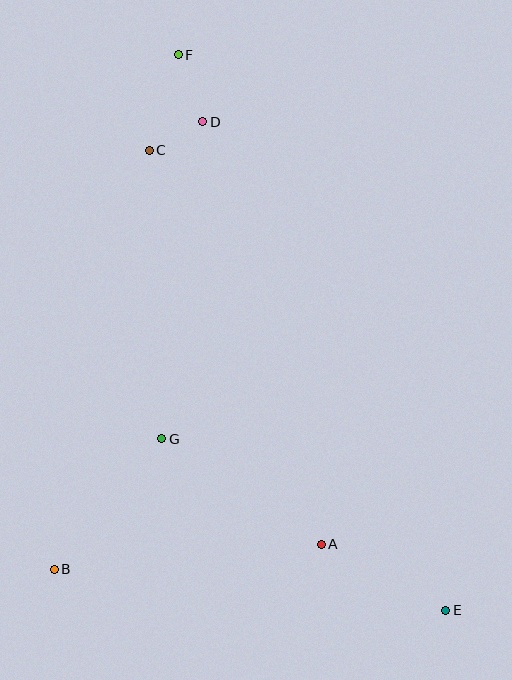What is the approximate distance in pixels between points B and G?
The distance between B and G is approximately 169 pixels.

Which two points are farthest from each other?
Points E and F are farthest from each other.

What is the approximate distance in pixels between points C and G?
The distance between C and G is approximately 289 pixels.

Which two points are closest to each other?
Points C and D are closest to each other.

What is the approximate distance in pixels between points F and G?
The distance between F and G is approximately 384 pixels.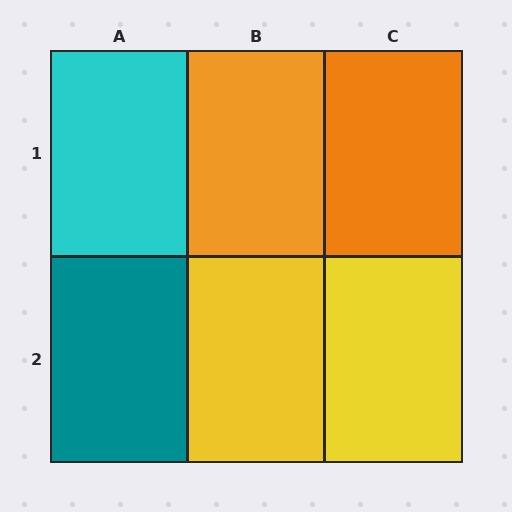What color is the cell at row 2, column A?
Teal.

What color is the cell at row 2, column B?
Yellow.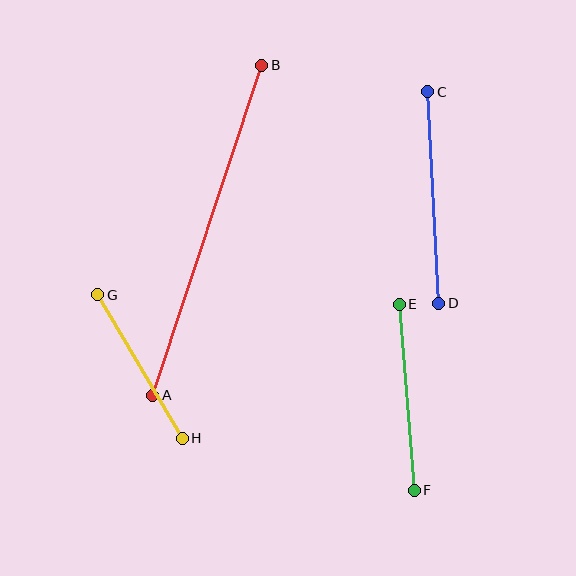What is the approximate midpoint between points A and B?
The midpoint is at approximately (207, 230) pixels.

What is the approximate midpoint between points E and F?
The midpoint is at approximately (407, 397) pixels.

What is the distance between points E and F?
The distance is approximately 186 pixels.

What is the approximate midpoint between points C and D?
The midpoint is at approximately (433, 198) pixels.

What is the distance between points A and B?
The distance is approximately 347 pixels.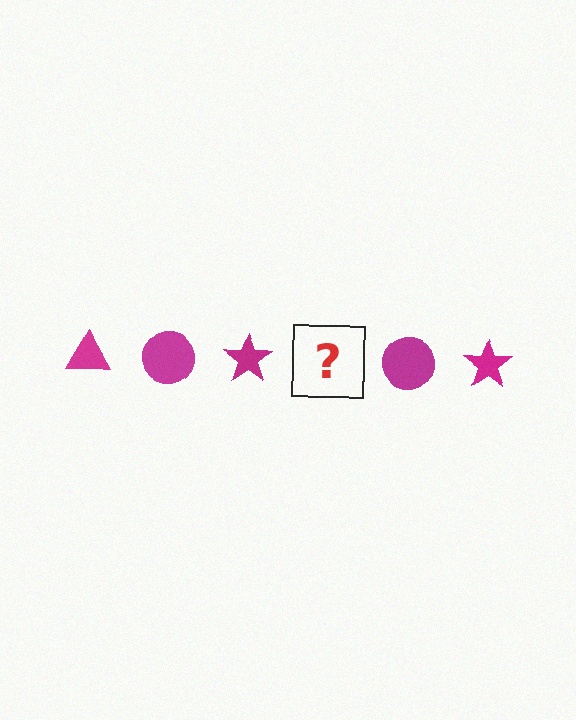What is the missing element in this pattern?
The missing element is a magenta triangle.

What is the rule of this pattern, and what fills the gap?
The rule is that the pattern cycles through triangle, circle, star shapes in magenta. The gap should be filled with a magenta triangle.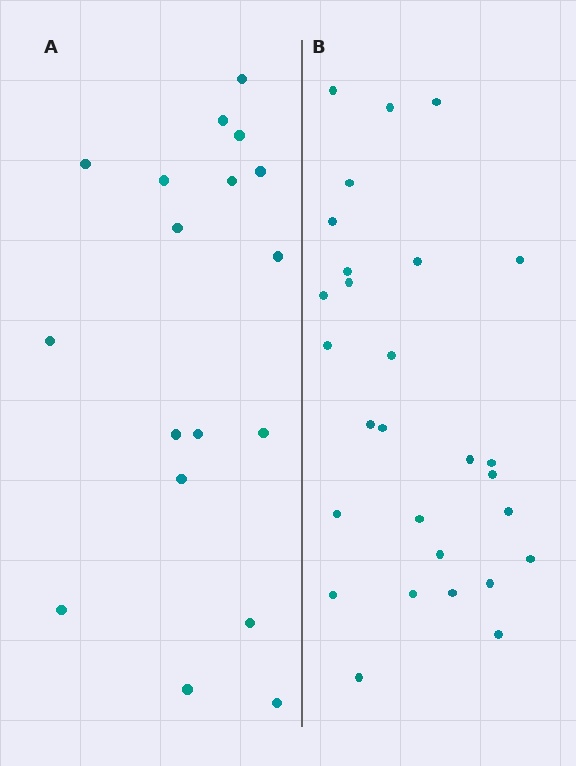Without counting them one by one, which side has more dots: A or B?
Region B (the right region) has more dots.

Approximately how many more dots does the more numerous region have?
Region B has roughly 10 or so more dots than region A.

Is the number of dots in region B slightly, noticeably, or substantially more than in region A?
Region B has substantially more. The ratio is roughly 1.6 to 1.